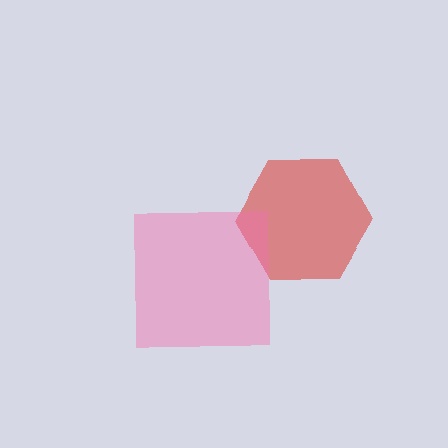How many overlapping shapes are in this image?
There are 2 overlapping shapes in the image.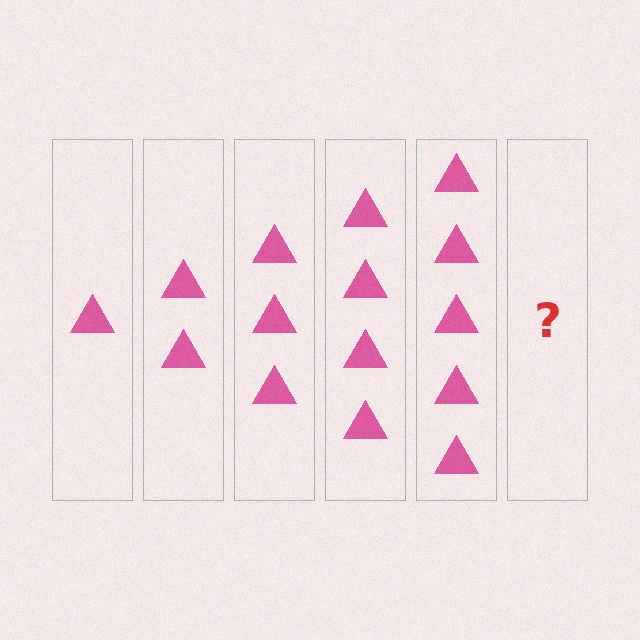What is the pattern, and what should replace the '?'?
The pattern is that each step adds one more triangle. The '?' should be 6 triangles.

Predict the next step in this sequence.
The next step is 6 triangles.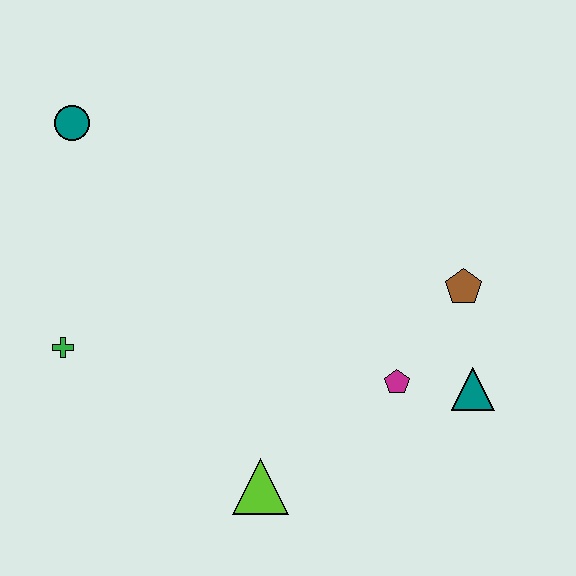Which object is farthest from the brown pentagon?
The teal circle is farthest from the brown pentagon.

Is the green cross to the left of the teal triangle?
Yes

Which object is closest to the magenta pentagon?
The teal triangle is closest to the magenta pentagon.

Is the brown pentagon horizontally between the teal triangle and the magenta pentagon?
Yes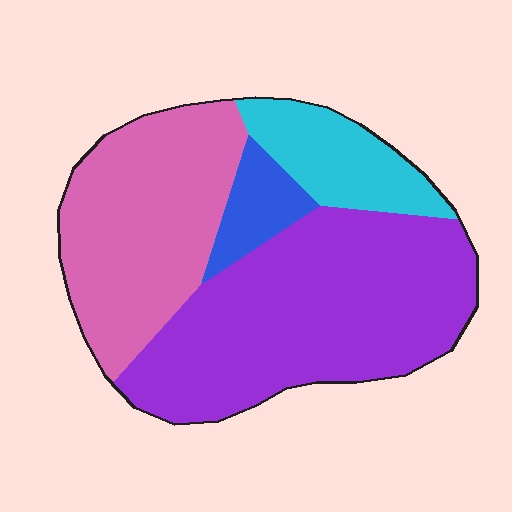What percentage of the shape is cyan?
Cyan takes up about one eighth (1/8) of the shape.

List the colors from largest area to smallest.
From largest to smallest: purple, pink, cyan, blue.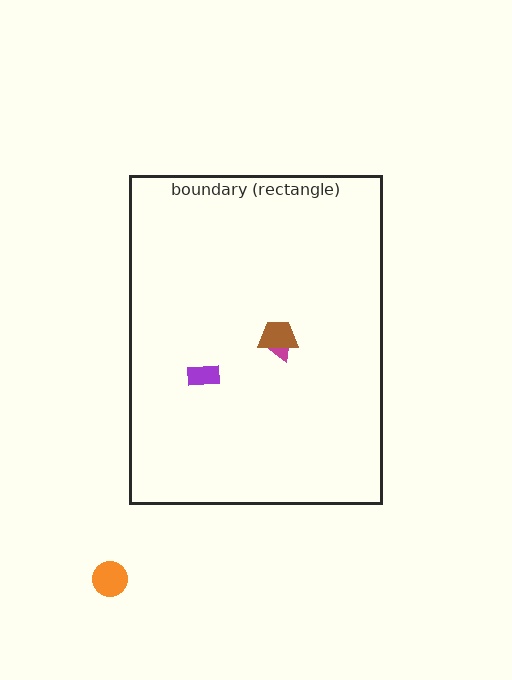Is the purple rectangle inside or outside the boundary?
Inside.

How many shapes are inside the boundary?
3 inside, 1 outside.